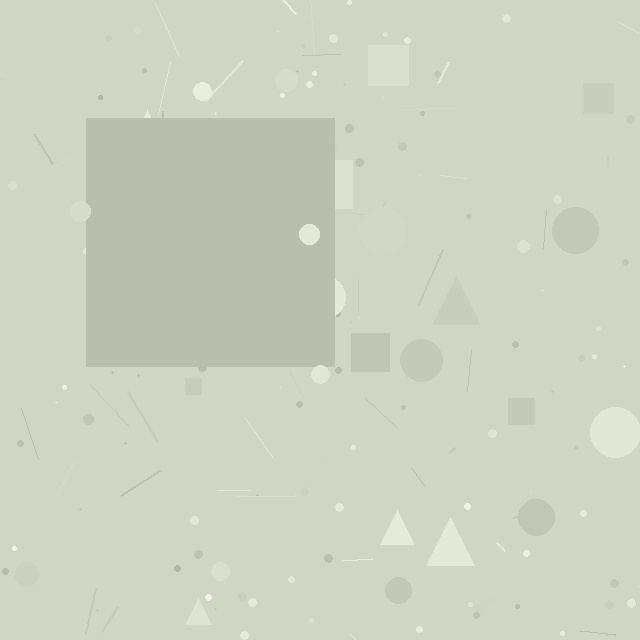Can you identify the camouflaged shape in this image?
The camouflaged shape is a square.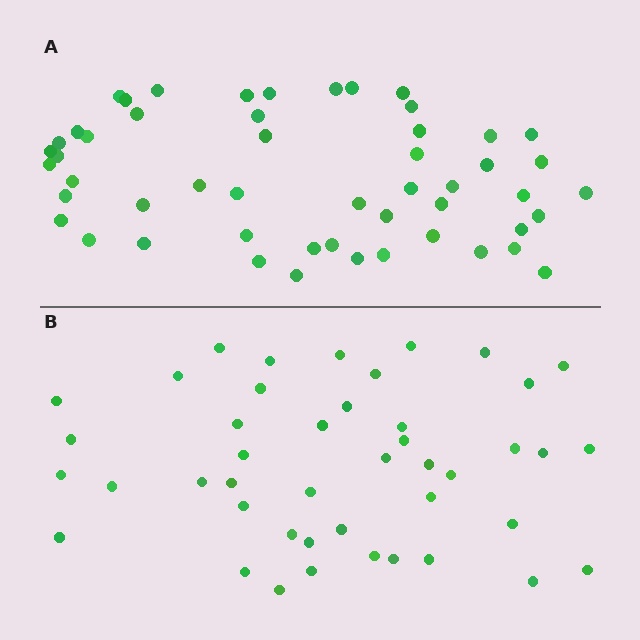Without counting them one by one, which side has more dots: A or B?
Region A (the top region) has more dots.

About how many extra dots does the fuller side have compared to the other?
Region A has roughly 8 or so more dots than region B.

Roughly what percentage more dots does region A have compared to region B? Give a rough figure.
About 20% more.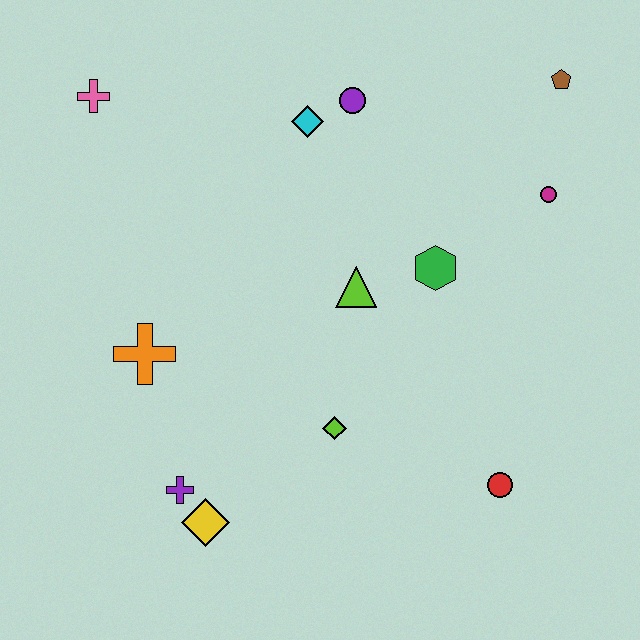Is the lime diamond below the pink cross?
Yes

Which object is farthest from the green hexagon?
The pink cross is farthest from the green hexagon.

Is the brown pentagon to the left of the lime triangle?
No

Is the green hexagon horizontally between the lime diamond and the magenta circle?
Yes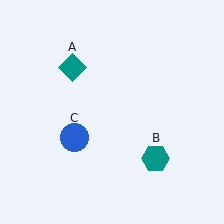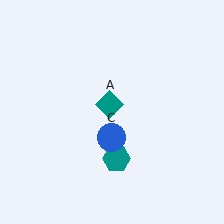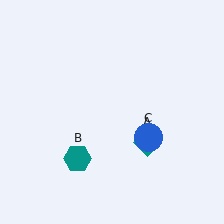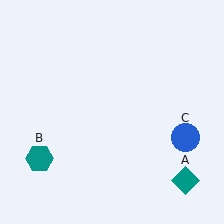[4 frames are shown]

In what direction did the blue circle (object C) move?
The blue circle (object C) moved right.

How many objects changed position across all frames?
3 objects changed position: teal diamond (object A), teal hexagon (object B), blue circle (object C).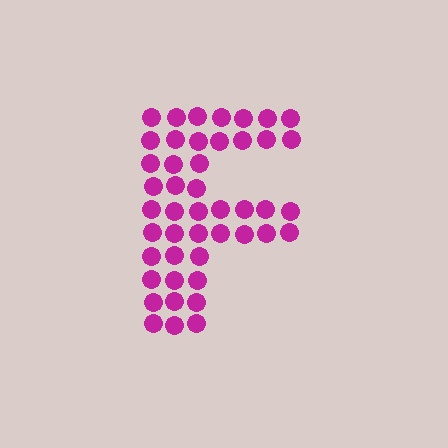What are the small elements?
The small elements are circles.